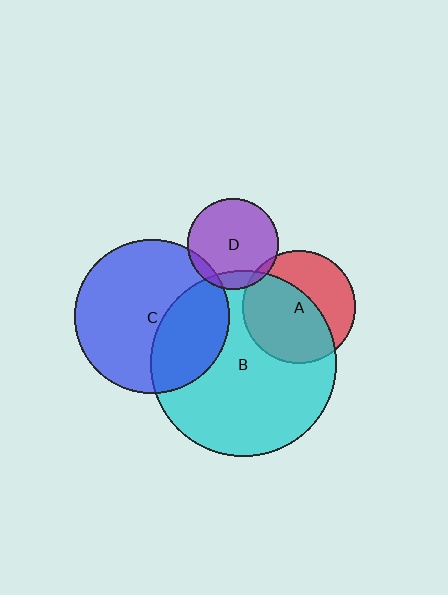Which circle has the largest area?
Circle B (cyan).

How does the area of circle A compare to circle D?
Approximately 1.5 times.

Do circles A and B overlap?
Yes.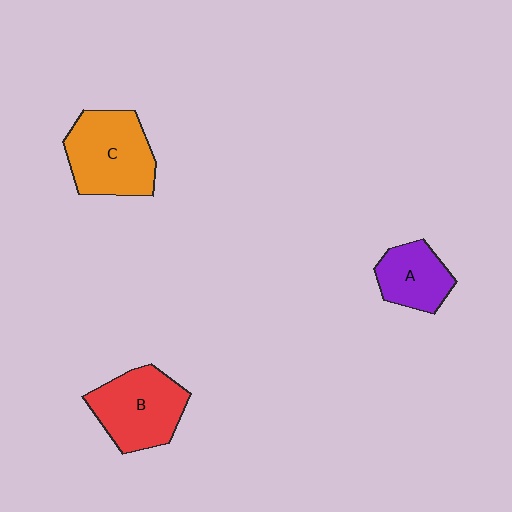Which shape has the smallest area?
Shape A (purple).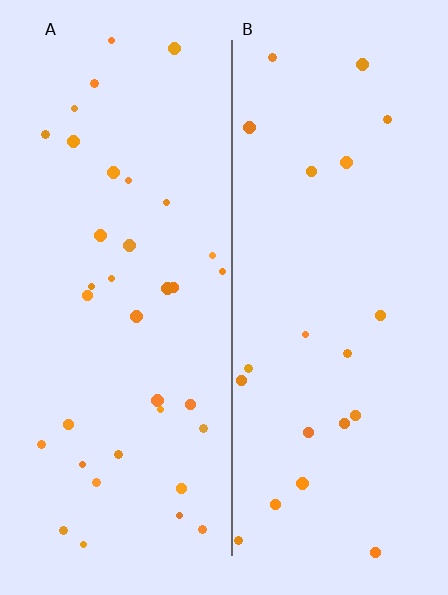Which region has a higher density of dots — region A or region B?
A (the left).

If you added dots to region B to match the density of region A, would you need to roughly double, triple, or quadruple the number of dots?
Approximately double.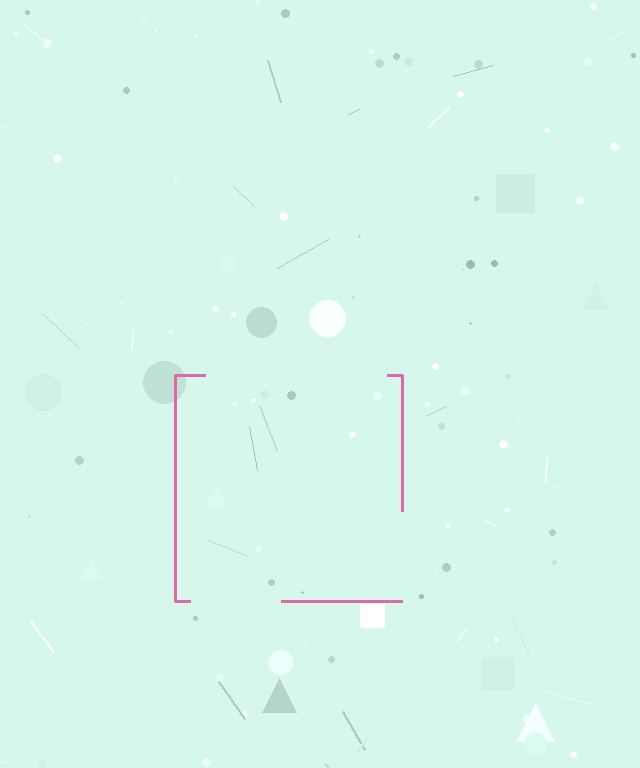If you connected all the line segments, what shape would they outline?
They would outline a square.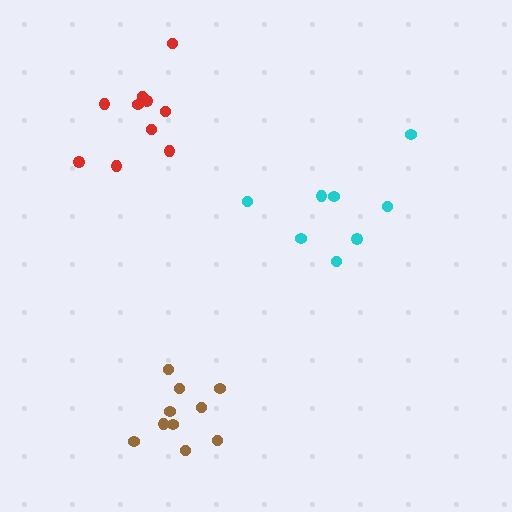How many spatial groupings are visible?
There are 3 spatial groupings.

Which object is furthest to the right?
The cyan cluster is rightmost.